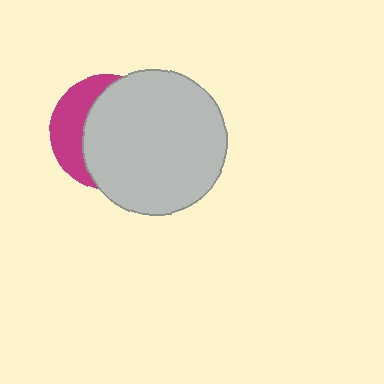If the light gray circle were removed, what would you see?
You would see the complete magenta circle.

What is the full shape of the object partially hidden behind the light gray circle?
The partially hidden object is a magenta circle.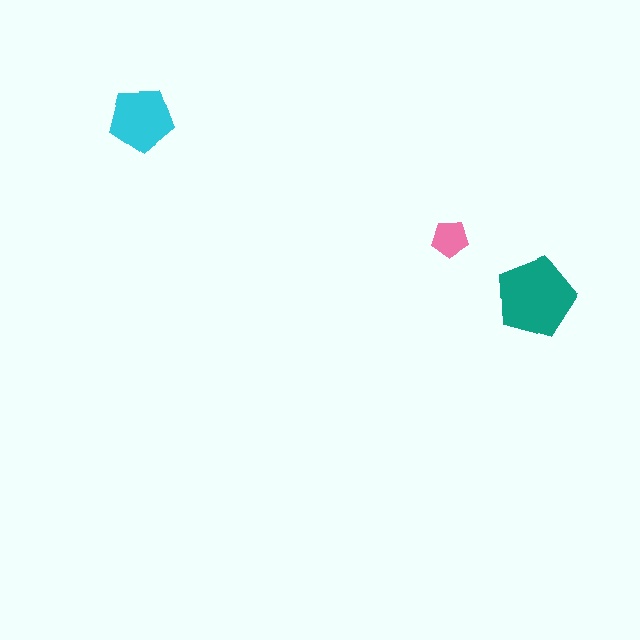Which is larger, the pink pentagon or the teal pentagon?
The teal one.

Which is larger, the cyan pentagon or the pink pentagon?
The cyan one.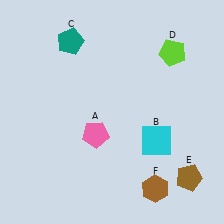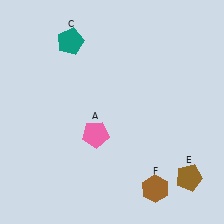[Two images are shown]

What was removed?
The cyan square (B), the lime pentagon (D) were removed in Image 2.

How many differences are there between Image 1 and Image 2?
There are 2 differences between the two images.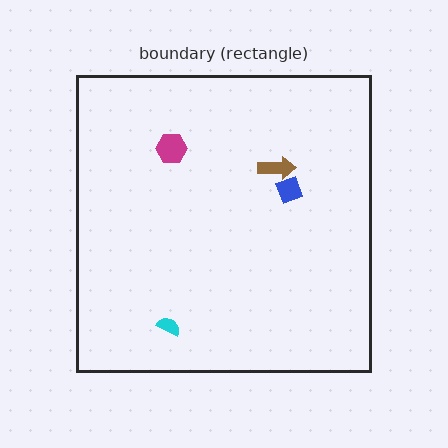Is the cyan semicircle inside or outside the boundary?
Inside.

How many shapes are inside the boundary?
4 inside, 0 outside.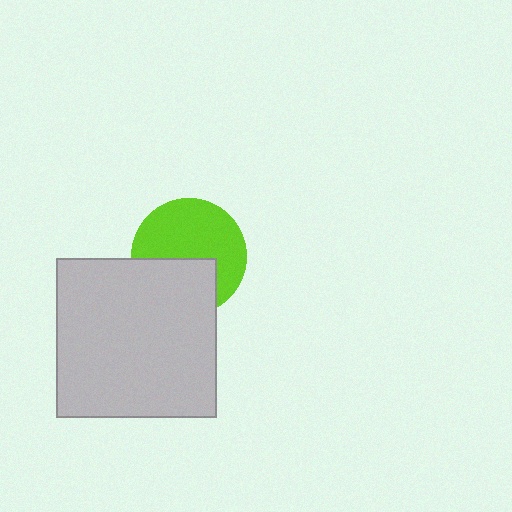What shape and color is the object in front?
The object in front is a light gray square.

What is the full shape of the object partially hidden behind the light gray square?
The partially hidden object is a lime circle.